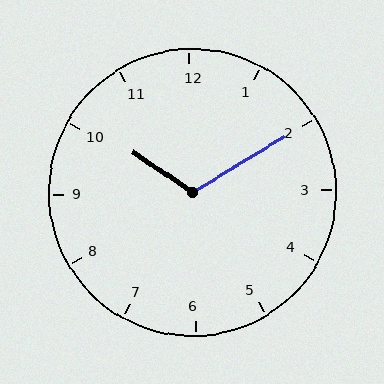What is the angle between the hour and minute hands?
Approximately 115 degrees.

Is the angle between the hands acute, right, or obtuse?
It is obtuse.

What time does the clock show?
10:10.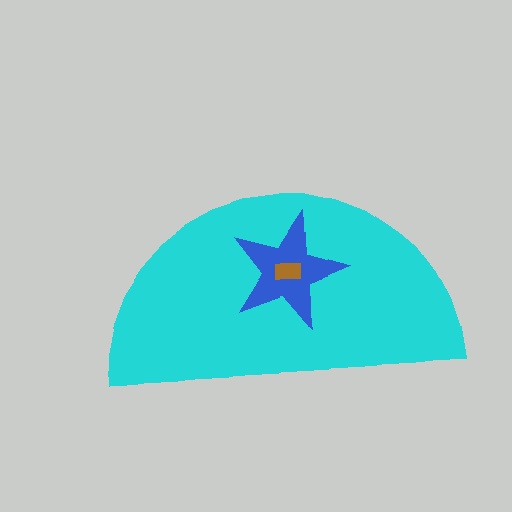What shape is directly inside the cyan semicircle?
The blue star.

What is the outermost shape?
The cyan semicircle.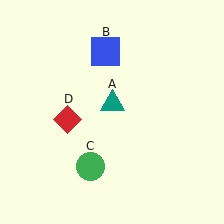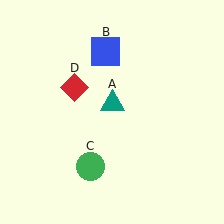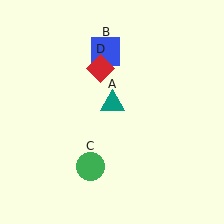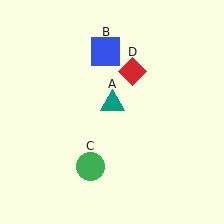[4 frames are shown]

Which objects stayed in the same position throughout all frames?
Teal triangle (object A) and blue square (object B) and green circle (object C) remained stationary.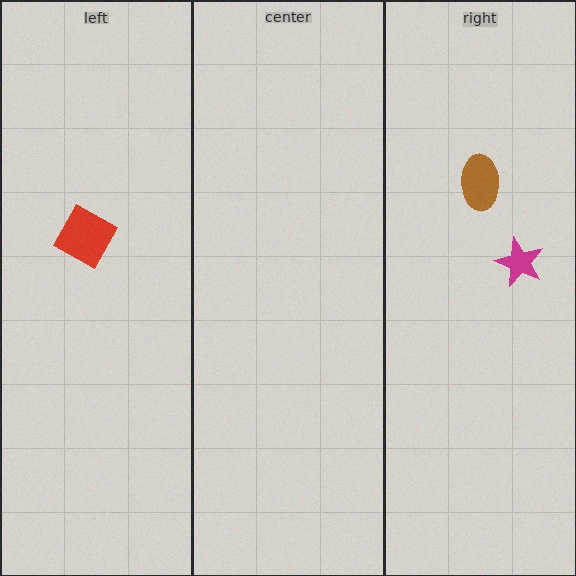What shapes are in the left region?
The red square.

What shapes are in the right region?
The brown ellipse, the magenta star.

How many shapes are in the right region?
2.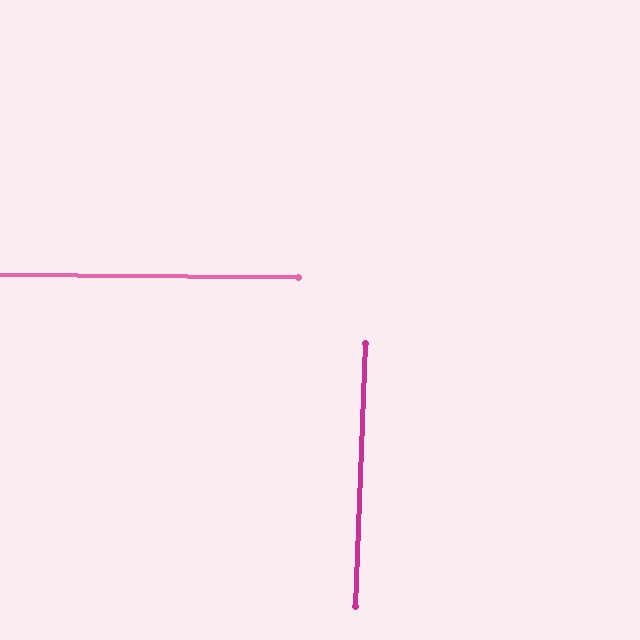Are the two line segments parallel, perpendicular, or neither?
Perpendicular — they meet at approximately 88°.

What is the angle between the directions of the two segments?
Approximately 88 degrees.